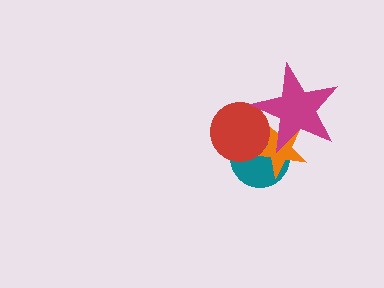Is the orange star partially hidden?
Yes, it is partially covered by another shape.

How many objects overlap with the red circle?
3 objects overlap with the red circle.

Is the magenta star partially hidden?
No, no other shape covers it.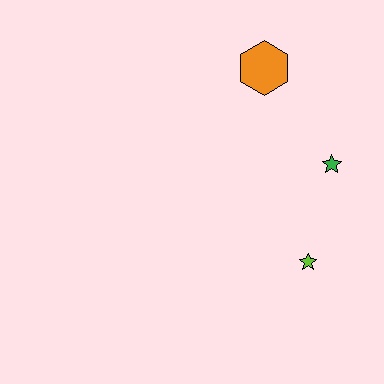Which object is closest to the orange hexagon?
The green star is closest to the orange hexagon.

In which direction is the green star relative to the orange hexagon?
The green star is below the orange hexagon.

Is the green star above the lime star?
Yes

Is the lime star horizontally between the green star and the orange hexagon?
Yes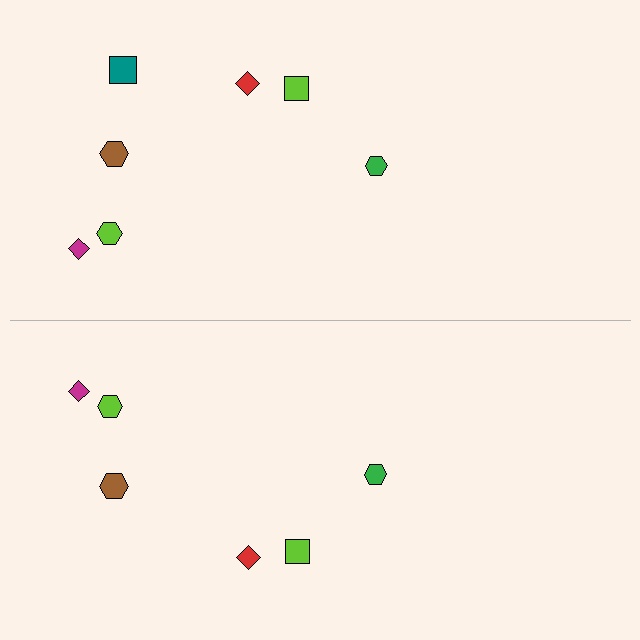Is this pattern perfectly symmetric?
No, the pattern is not perfectly symmetric. A teal square is missing from the bottom side.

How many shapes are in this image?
There are 13 shapes in this image.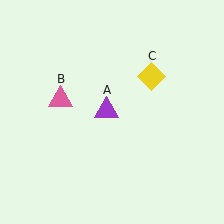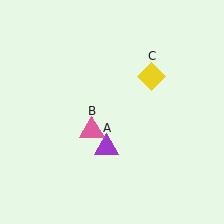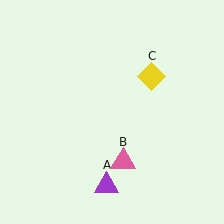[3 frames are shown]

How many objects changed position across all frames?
2 objects changed position: purple triangle (object A), pink triangle (object B).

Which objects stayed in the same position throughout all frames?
Yellow diamond (object C) remained stationary.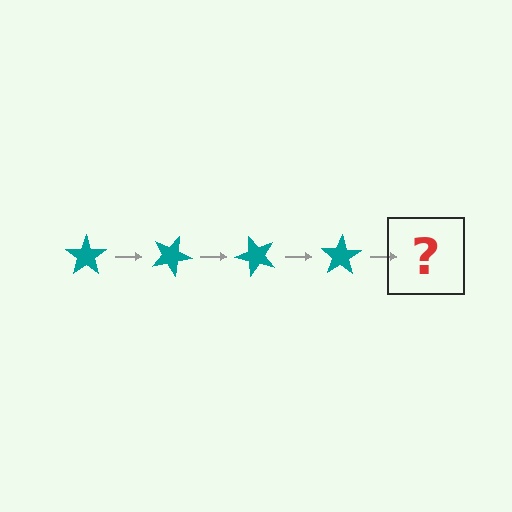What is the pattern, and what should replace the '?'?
The pattern is that the star rotates 25 degrees each step. The '?' should be a teal star rotated 100 degrees.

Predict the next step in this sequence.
The next step is a teal star rotated 100 degrees.